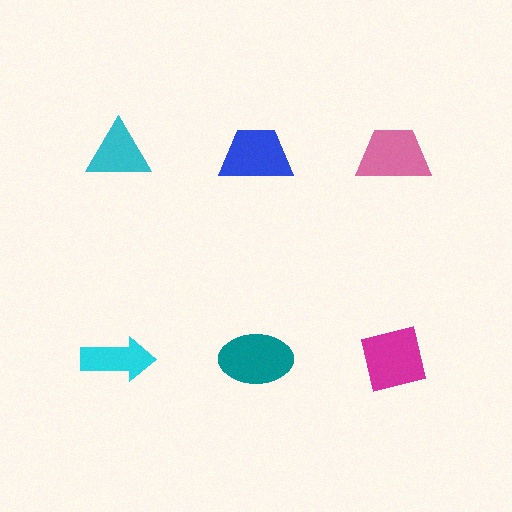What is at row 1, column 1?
A cyan triangle.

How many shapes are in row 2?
3 shapes.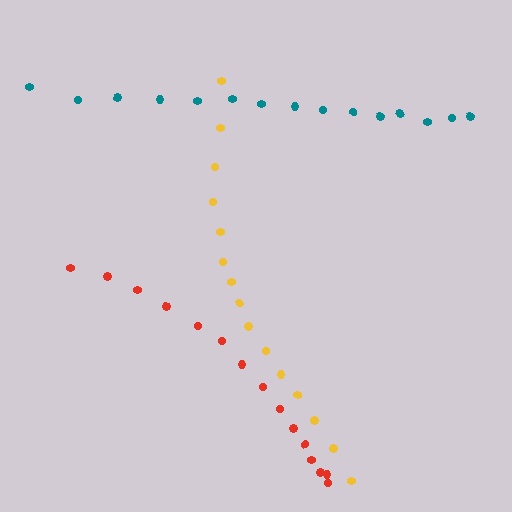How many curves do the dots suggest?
There are 3 distinct paths.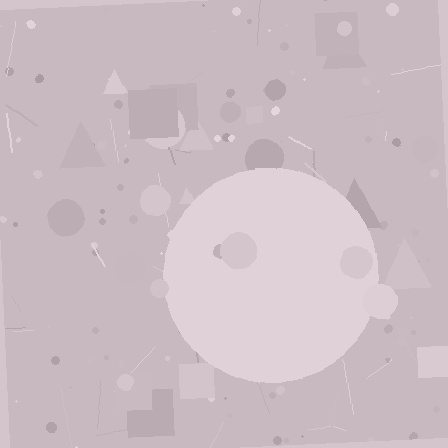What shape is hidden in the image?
A circle is hidden in the image.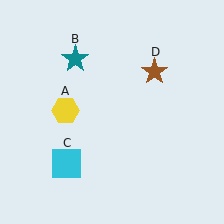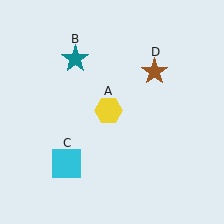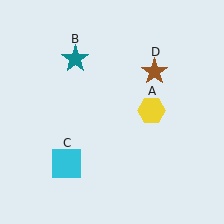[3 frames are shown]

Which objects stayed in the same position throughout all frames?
Teal star (object B) and cyan square (object C) and brown star (object D) remained stationary.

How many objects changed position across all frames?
1 object changed position: yellow hexagon (object A).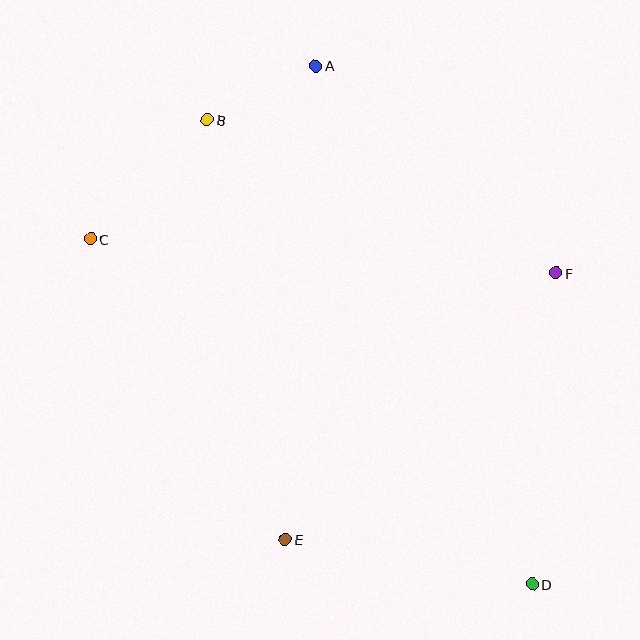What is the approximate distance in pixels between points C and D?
The distance between C and D is approximately 561 pixels.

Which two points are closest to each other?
Points A and B are closest to each other.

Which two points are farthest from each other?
Points B and D are farthest from each other.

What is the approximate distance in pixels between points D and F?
The distance between D and F is approximately 313 pixels.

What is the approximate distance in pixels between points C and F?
The distance between C and F is approximately 467 pixels.